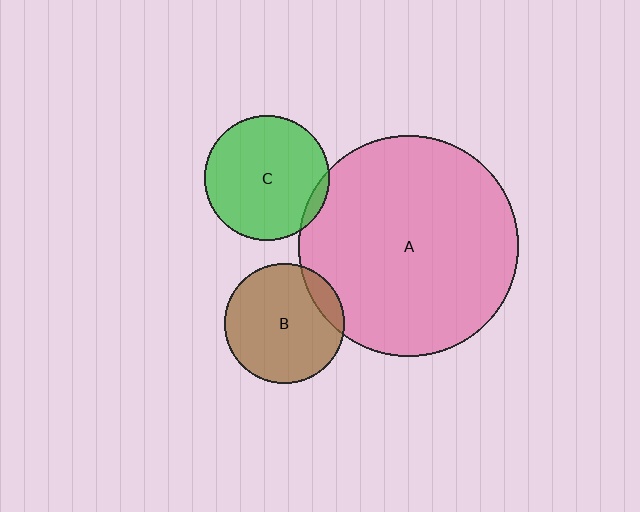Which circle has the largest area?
Circle A (pink).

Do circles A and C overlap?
Yes.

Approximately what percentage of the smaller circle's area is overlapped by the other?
Approximately 5%.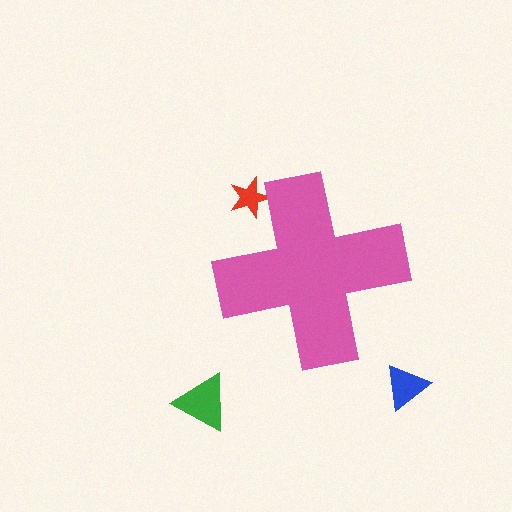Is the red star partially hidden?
Yes, the red star is partially hidden behind the pink cross.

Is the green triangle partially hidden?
No, the green triangle is fully visible.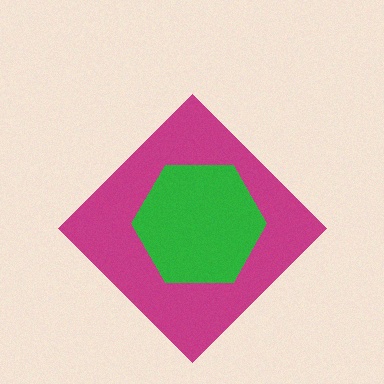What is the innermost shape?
The green hexagon.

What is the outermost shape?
The magenta diamond.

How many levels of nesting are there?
2.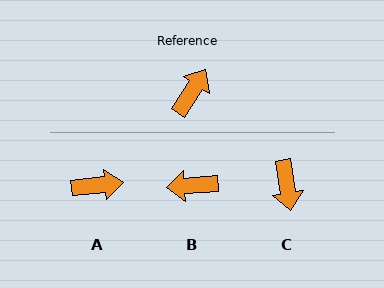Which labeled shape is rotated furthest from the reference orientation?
C, about 138 degrees away.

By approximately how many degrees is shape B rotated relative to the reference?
Approximately 127 degrees counter-clockwise.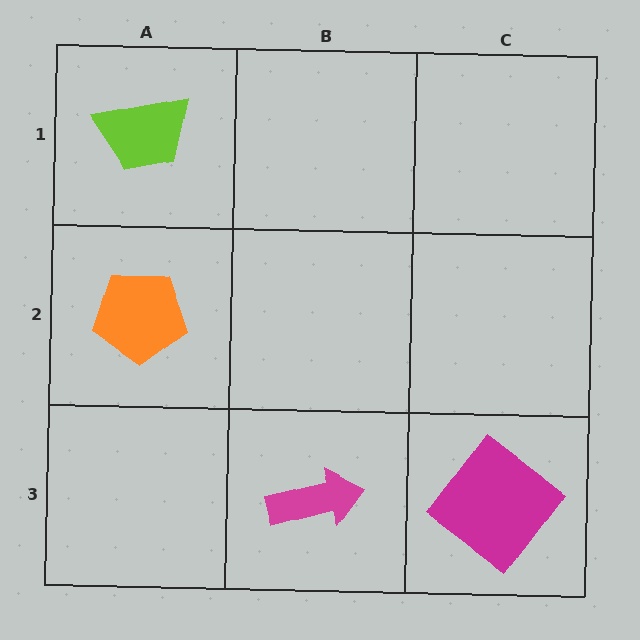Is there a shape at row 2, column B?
No, that cell is empty.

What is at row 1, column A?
A lime trapezoid.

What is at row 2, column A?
An orange pentagon.